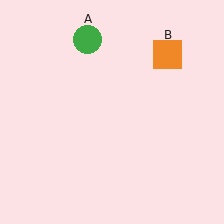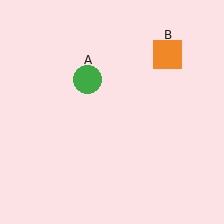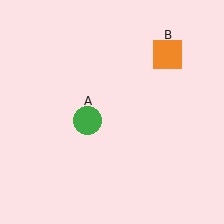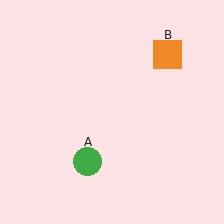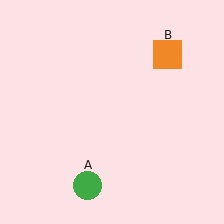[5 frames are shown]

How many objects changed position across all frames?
1 object changed position: green circle (object A).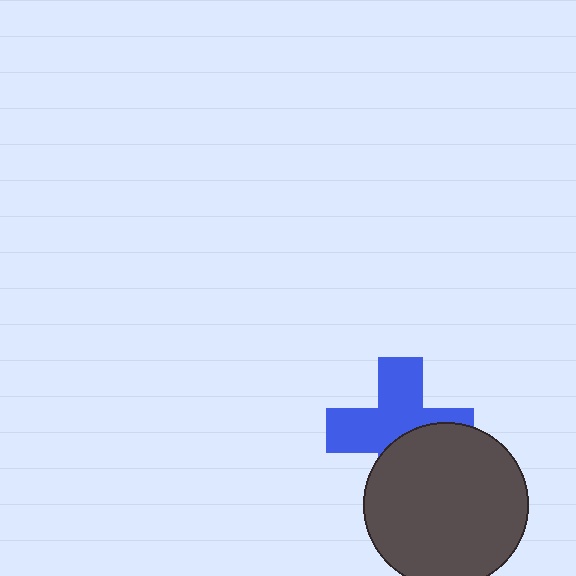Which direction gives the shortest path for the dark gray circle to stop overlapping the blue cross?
Moving down gives the shortest separation.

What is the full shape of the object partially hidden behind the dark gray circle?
The partially hidden object is a blue cross.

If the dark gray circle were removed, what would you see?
You would see the complete blue cross.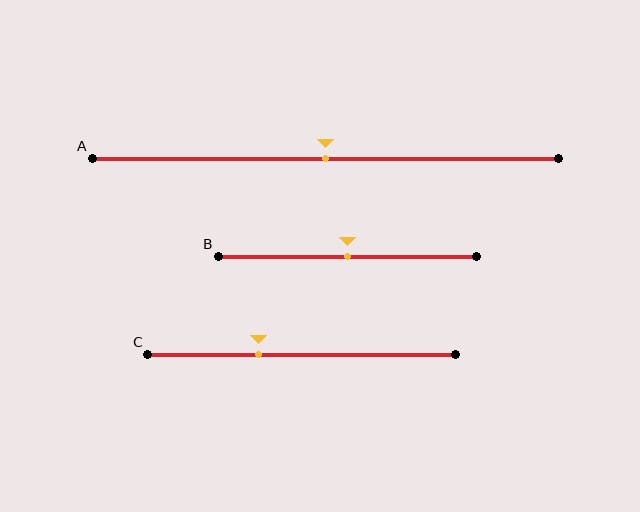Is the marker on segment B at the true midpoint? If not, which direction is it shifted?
Yes, the marker on segment B is at the true midpoint.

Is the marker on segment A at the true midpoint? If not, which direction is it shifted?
Yes, the marker on segment A is at the true midpoint.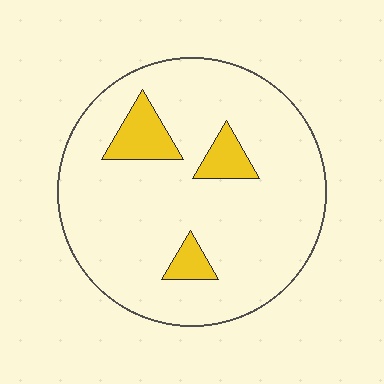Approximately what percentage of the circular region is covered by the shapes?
Approximately 10%.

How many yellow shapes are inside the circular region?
3.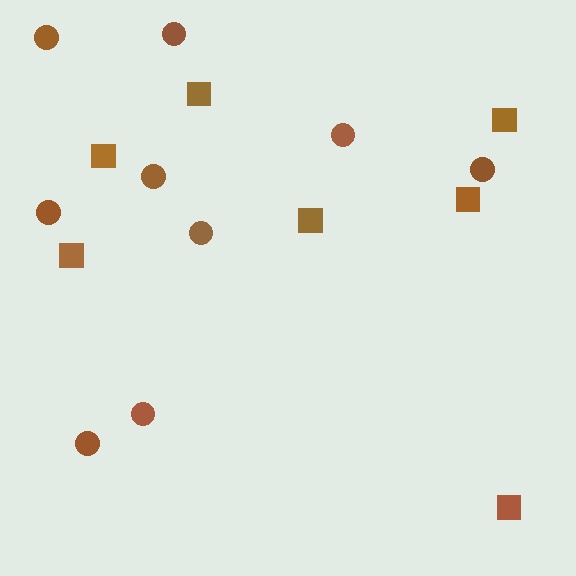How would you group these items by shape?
There are 2 groups: one group of circles (9) and one group of squares (7).